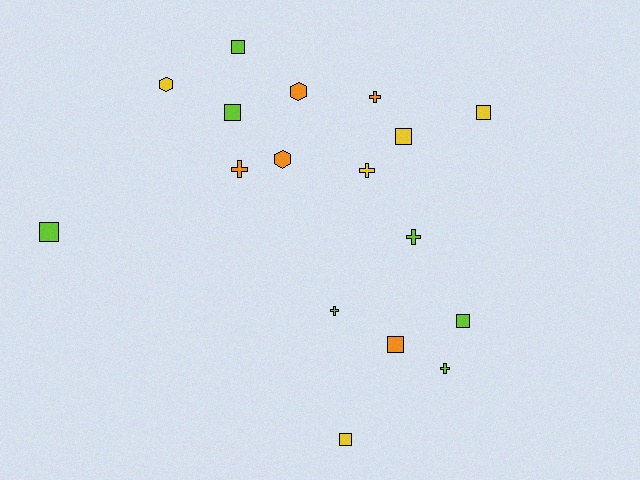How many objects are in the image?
There are 17 objects.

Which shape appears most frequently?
Square, with 8 objects.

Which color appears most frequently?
Lime, with 7 objects.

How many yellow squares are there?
There are 3 yellow squares.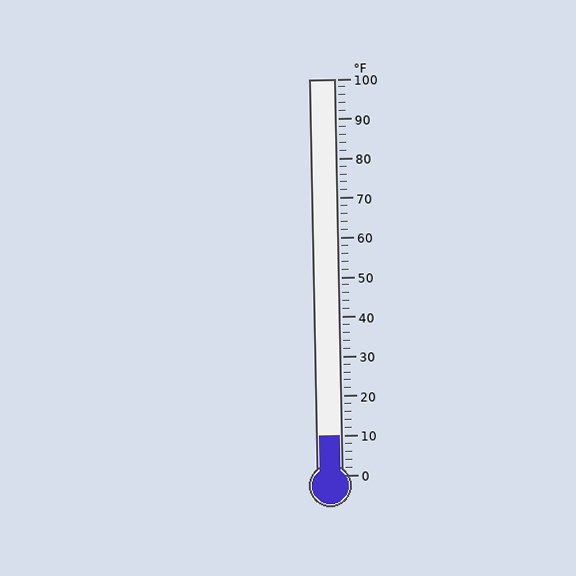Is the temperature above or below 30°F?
The temperature is below 30°F.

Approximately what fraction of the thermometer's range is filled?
The thermometer is filled to approximately 10% of its range.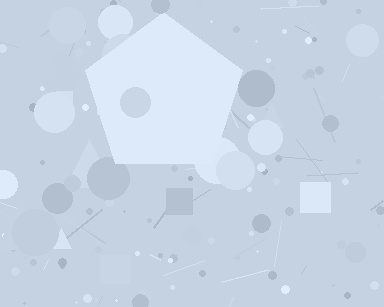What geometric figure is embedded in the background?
A pentagon is embedded in the background.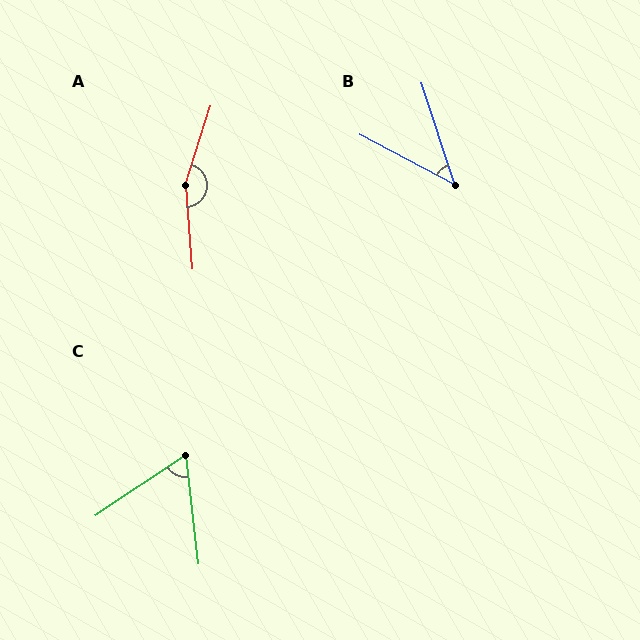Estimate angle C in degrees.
Approximately 63 degrees.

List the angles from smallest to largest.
B (44°), C (63°), A (158°).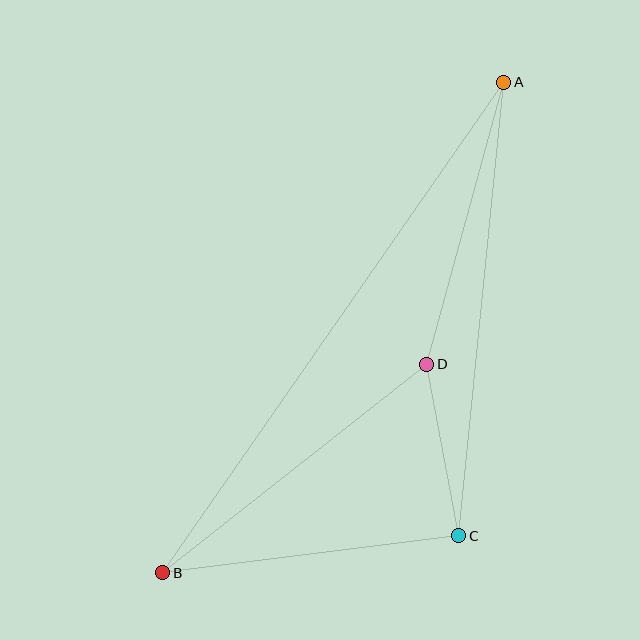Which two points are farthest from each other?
Points A and B are farthest from each other.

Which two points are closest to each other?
Points C and D are closest to each other.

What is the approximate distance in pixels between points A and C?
The distance between A and C is approximately 456 pixels.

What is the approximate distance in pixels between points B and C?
The distance between B and C is approximately 299 pixels.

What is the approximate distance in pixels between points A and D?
The distance between A and D is approximately 293 pixels.